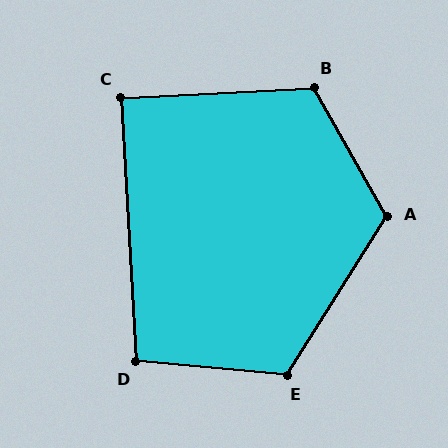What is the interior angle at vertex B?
Approximately 117 degrees (obtuse).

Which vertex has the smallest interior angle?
C, at approximately 90 degrees.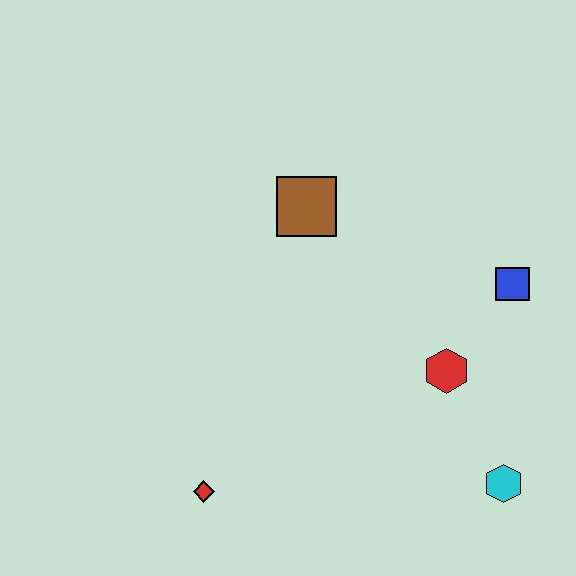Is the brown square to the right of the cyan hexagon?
No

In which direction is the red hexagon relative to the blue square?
The red hexagon is below the blue square.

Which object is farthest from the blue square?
The red diamond is farthest from the blue square.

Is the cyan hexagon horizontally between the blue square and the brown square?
Yes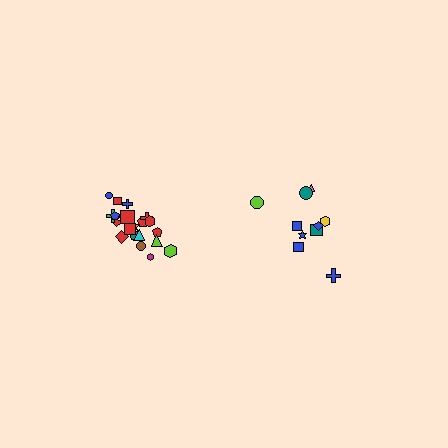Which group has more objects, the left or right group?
The left group.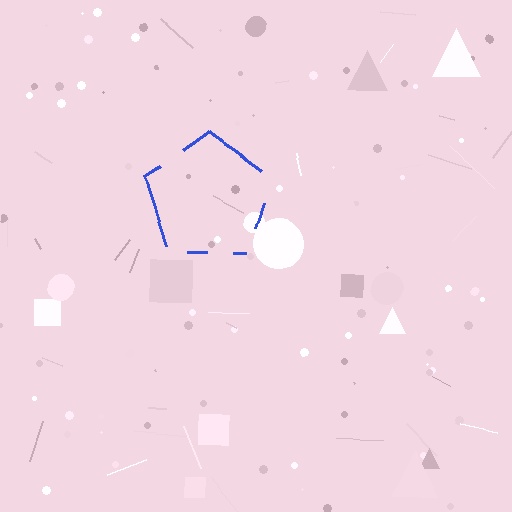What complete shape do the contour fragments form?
The contour fragments form a pentagon.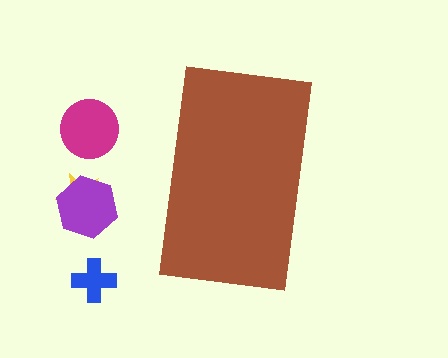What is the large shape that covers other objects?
A brown rectangle.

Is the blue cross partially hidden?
No, the blue cross is fully visible.